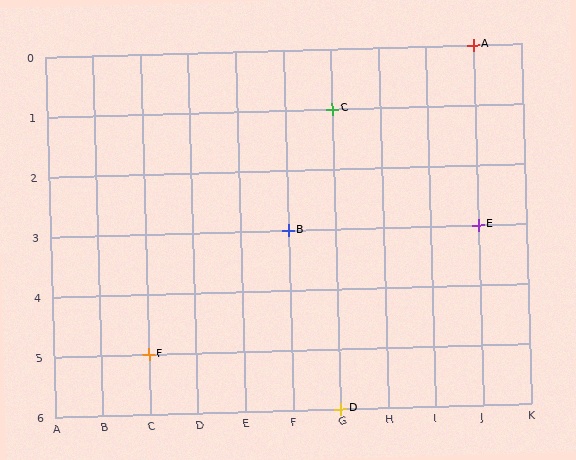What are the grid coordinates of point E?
Point E is at grid coordinates (J, 3).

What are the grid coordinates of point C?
Point C is at grid coordinates (G, 1).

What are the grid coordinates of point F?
Point F is at grid coordinates (C, 5).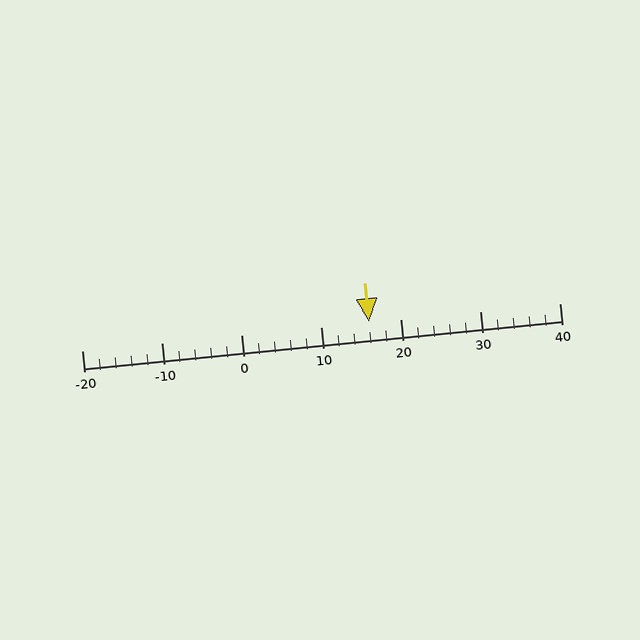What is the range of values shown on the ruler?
The ruler shows values from -20 to 40.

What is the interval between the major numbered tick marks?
The major tick marks are spaced 10 units apart.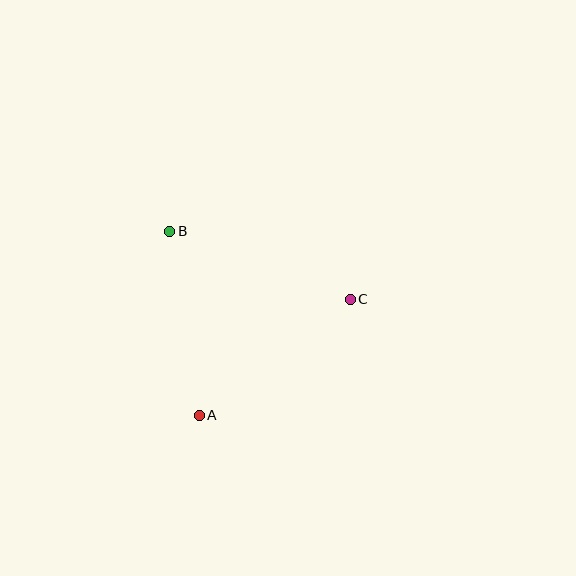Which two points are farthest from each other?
Points B and C are farthest from each other.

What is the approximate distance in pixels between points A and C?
The distance between A and C is approximately 190 pixels.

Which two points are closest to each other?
Points A and B are closest to each other.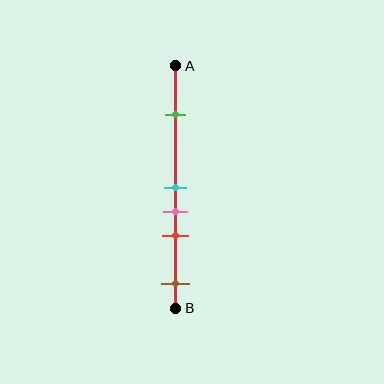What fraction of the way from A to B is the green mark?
The green mark is approximately 20% (0.2) of the way from A to B.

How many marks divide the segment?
There are 5 marks dividing the segment.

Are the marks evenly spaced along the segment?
No, the marks are not evenly spaced.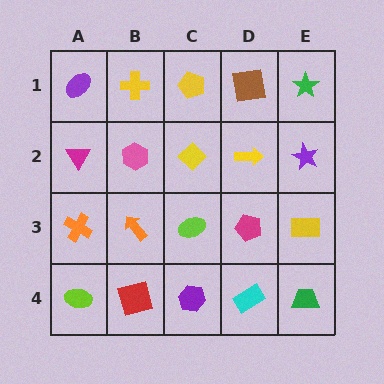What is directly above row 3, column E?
A purple star.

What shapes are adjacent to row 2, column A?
A purple ellipse (row 1, column A), an orange cross (row 3, column A), a pink hexagon (row 2, column B).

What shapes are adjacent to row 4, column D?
A magenta pentagon (row 3, column D), a purple hexagon (row 4, column C), a green trapezoid (row 4, column E).